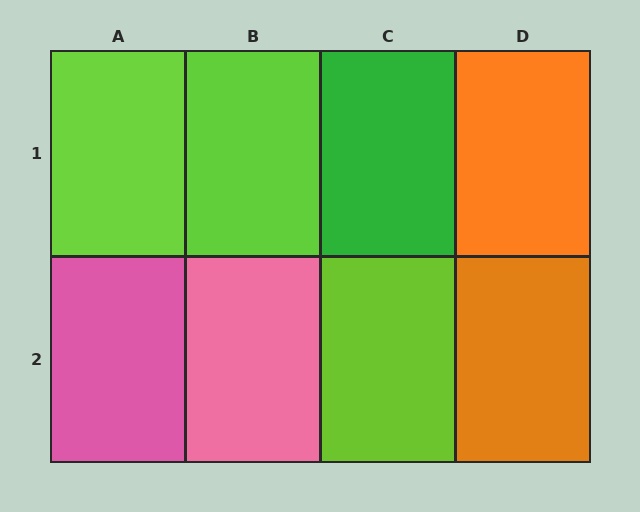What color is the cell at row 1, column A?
Lime.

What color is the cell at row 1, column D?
Orange.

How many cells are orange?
2 cells are orange.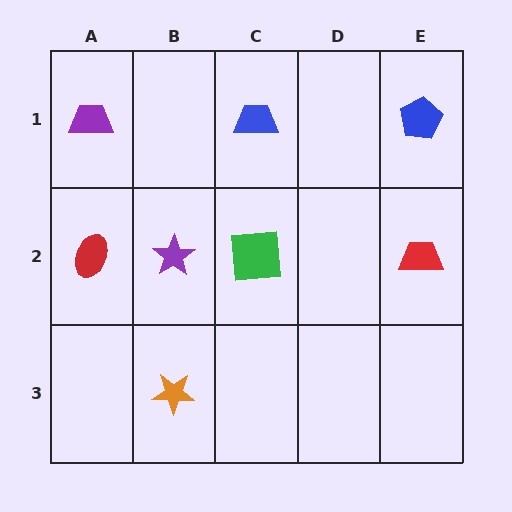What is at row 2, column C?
A green square.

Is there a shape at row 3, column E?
No, that cell is empty.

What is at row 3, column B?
An orange star.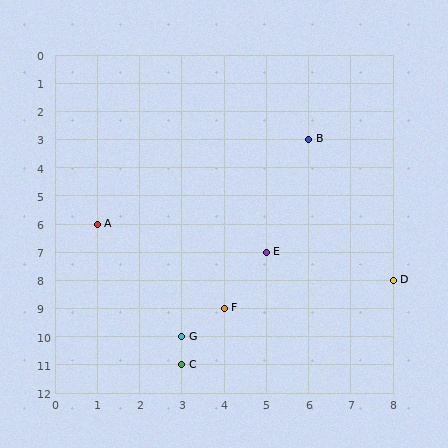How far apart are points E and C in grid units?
Points E and C are 2 columns and 4 rows apart (about 4.5 grid units diagonally).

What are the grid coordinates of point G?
Point G is at grid coordinates (3, 10).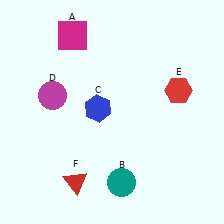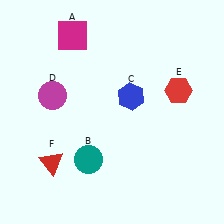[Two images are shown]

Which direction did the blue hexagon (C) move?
The blue hexagon (C) moved right.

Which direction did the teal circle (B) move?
The teal circle (B) moved left.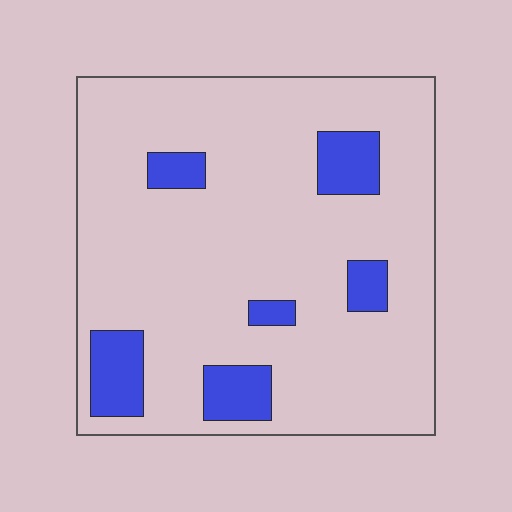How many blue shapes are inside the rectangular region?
6.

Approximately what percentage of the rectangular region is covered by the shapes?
Approximately 15%.